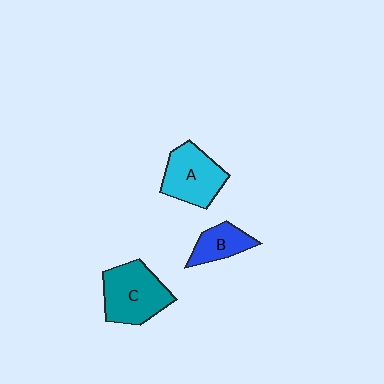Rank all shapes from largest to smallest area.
From largest to smallest: C (teal), A (cyan), B (blue).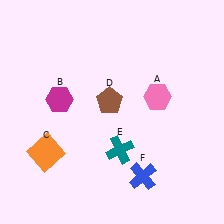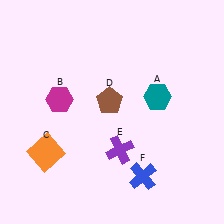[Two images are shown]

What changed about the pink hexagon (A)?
In Image 1, A is pink. In Image 2, it changed to teal.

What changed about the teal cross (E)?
In Image 1, E is teal. In Image 2, it changed to purple.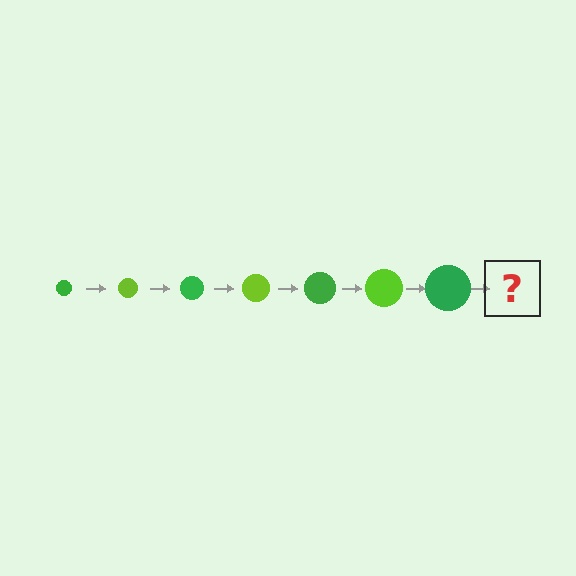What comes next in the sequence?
The next element should be a lime circle, larger than the previous one.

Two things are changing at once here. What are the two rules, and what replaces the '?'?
The two rules are that the circle grows larger each step and the color cycles through green and lime. The '?' should be a lime circle, larger than the previous one.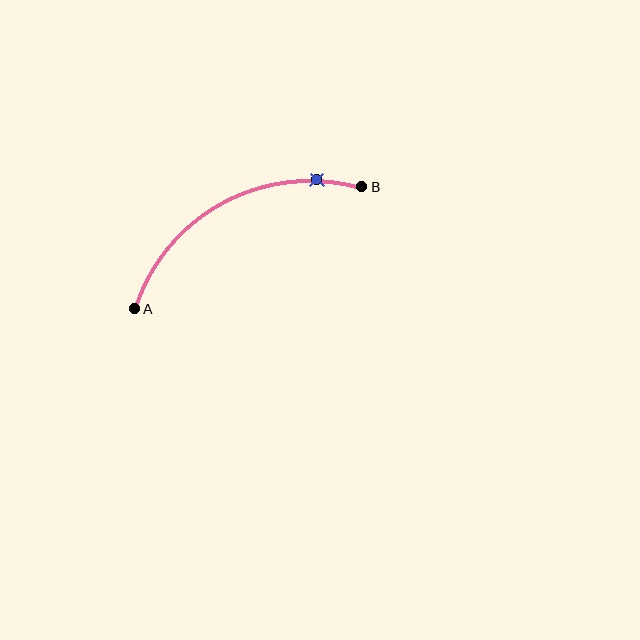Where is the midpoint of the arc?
The arc midpoint is the point on the curve farthest from the straight line joining A and B. It sits above that line.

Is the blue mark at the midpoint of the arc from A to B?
No. The blue mark lies on the arc but is closer to endpoint B. The arc midpoint would be at the point on the curve equidistant along the arc from both A and B.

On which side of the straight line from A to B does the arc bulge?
The arc bulges above the straight line connecting A and B.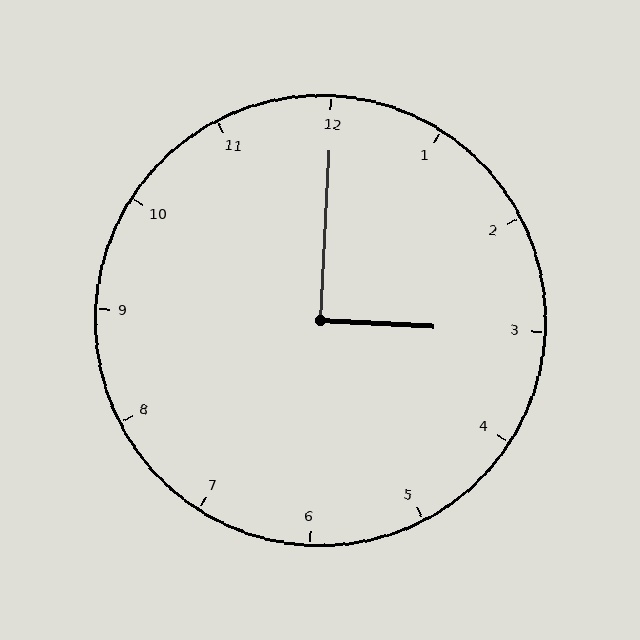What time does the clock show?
3:00.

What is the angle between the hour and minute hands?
Approximately 90 degrees.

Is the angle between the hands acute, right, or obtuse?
It is right.